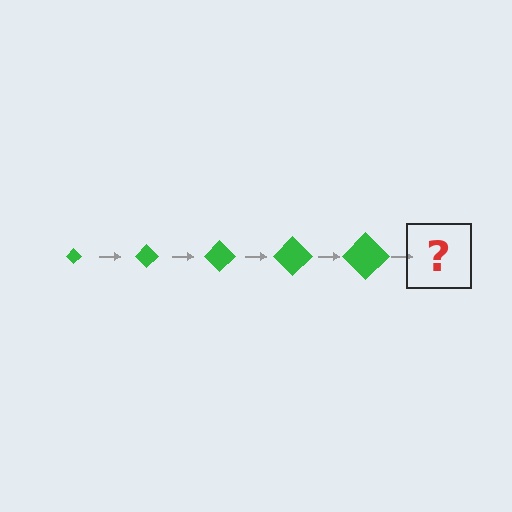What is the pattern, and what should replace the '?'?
The pattern is that the diamond gets progressively larger each step. The '?' should be a green diamond, larger than the previous one.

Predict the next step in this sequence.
The next step is a green diamond, larger than the previous one.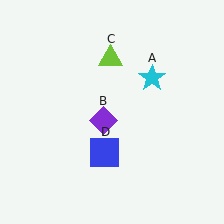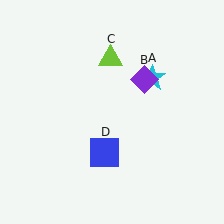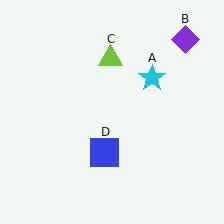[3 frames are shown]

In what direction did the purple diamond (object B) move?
The purple diamond (object B) moved up and to the right.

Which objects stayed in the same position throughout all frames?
Cyan star (object A) and lime triangle (object C) and blue square (object D) remained stationary.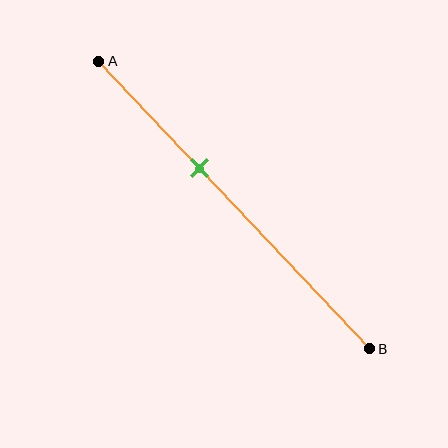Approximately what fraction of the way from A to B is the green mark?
The green mark is approximately 35% of the way from A to B.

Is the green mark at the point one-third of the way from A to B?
No, the mark is at about 35% from A, not at the 33% one-third point.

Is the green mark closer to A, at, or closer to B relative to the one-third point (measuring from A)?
The green mark is closer to point B than the one-third point of segment AB.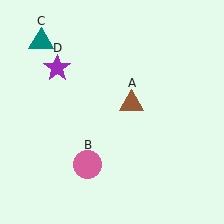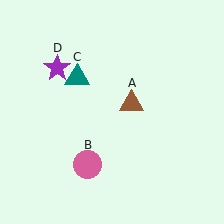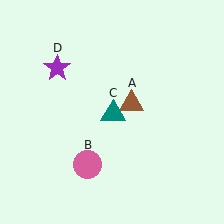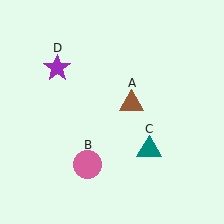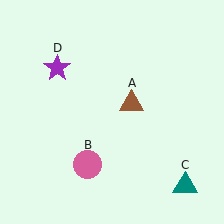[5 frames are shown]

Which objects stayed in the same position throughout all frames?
Brown triangle (object A) and pink circle (object B) and purple star (object D) remained stationary.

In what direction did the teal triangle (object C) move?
The teal triangle (object C) moved down and to the right.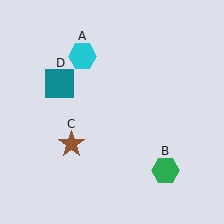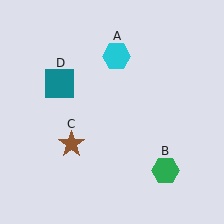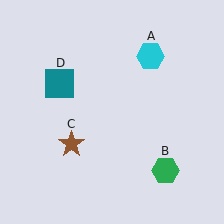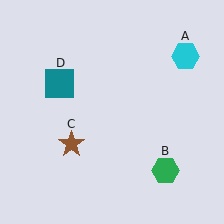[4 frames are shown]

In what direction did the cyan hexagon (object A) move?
The cyan hexagon (object A) moved right.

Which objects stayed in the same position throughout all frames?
Green hexagon (object B) and brown star (object C) and teal square (object D) remained stationary.